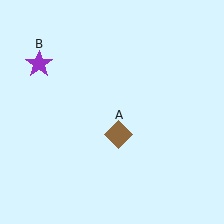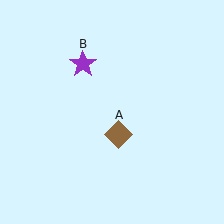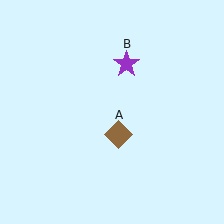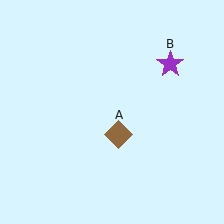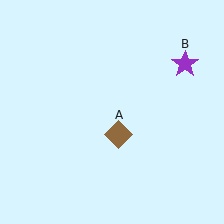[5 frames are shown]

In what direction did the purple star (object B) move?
The purple star (object B) moved right.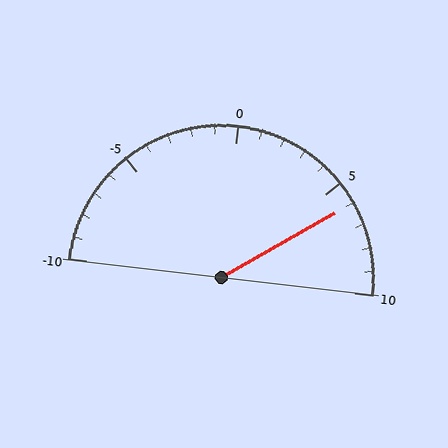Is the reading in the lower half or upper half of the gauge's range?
The reading is in the upper half of the range (-10 to 10).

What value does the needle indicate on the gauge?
The needle indicates approximately 6.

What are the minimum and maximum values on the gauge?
The gauge ranges from -10 to 10.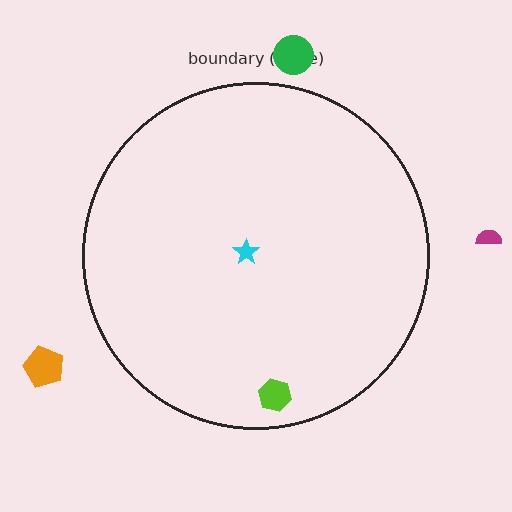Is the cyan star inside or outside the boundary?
Inside.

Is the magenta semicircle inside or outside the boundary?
Outside.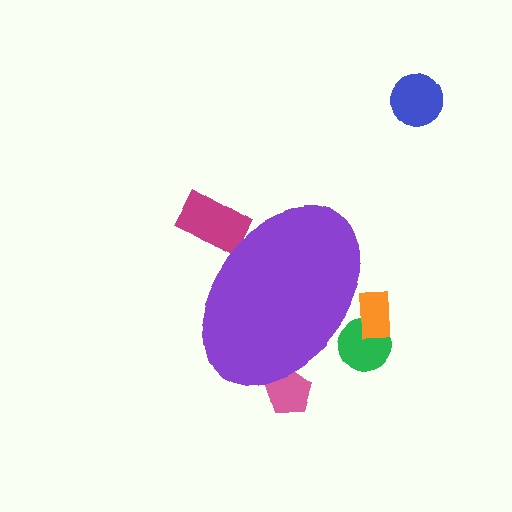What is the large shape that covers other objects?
A purple ellipse.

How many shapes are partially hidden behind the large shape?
4 shapes are partially hidden.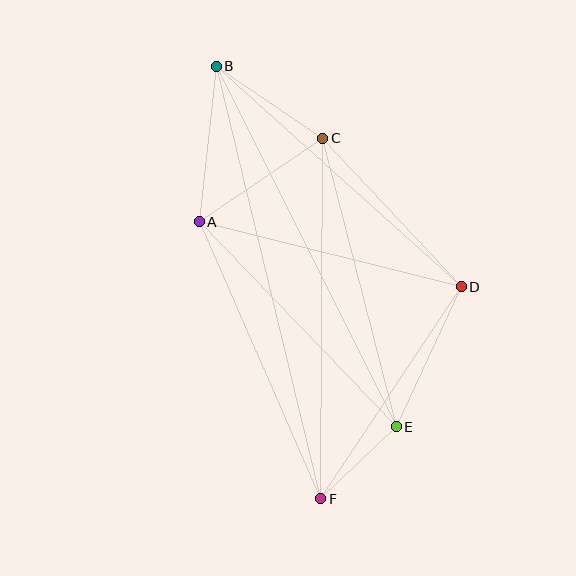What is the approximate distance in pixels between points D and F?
The distance between D and F is approximately 254 pixels.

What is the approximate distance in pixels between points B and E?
The distance between B and E is approximately 403 pixels.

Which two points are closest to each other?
Points E and F are closest to each other.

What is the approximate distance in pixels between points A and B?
The distance between A and B is approximately 156 pixels.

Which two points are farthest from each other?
Points B and F are farthest from each other.